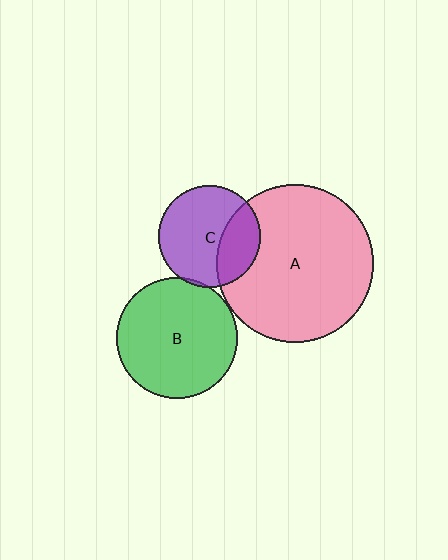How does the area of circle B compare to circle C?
Approximately 1.4 times.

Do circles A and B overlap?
Yes.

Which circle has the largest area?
Circle A (pink).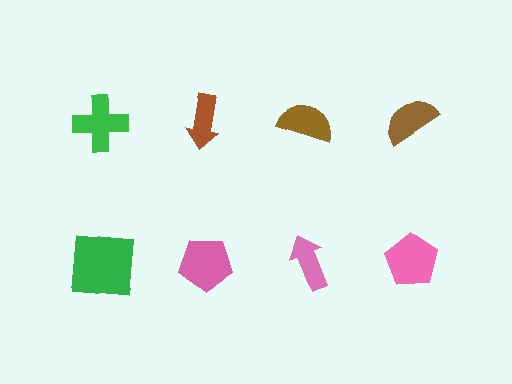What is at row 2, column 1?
A green square.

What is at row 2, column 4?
A pink pentagon.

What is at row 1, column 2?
A brown arrow.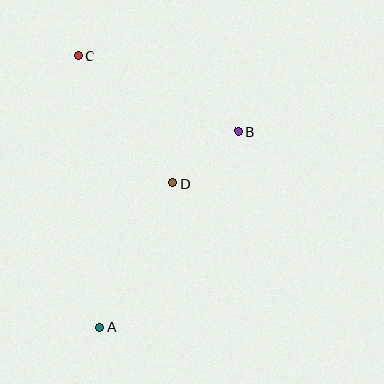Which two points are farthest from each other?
Points A and C are farthest from each other.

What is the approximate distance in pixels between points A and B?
The distance between A and B is approximately 240 pixels.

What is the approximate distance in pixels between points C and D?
The distance between C and D is approximately 159 pixels.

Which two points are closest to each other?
Points B and D are closest to each other.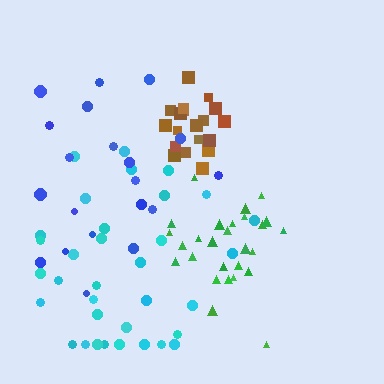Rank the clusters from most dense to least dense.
brown, green, cyan, blue.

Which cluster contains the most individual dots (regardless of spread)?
Cyan (34).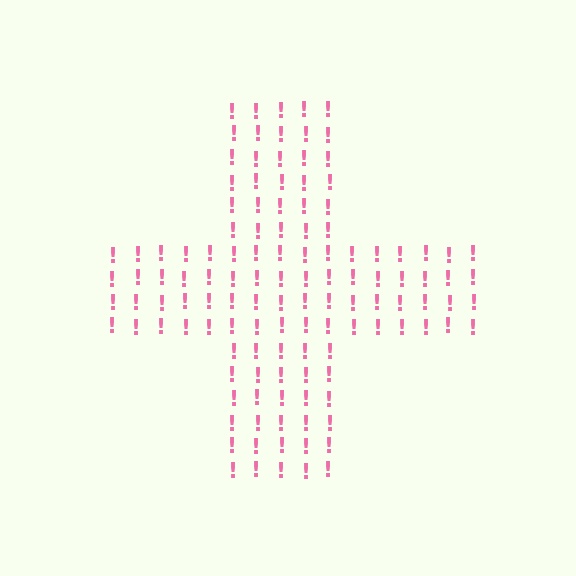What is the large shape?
The large shape is a cross.